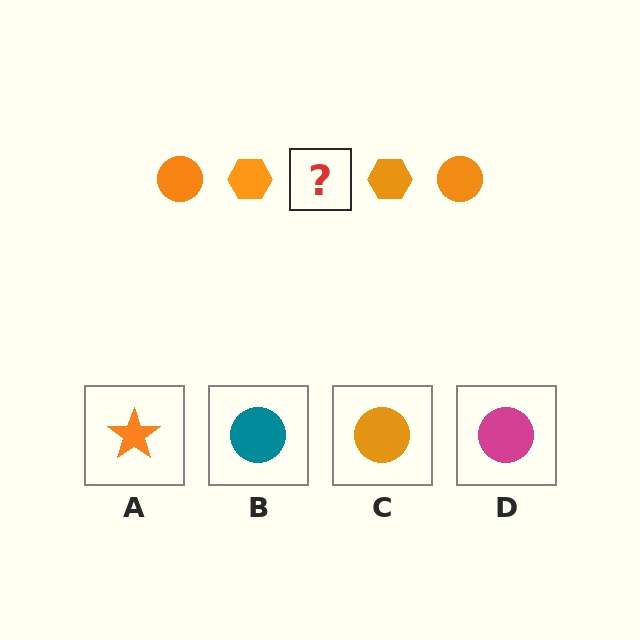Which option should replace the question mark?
Option C.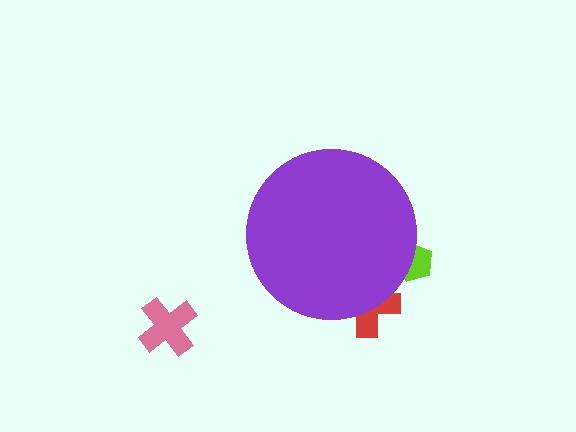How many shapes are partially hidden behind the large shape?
2 shapes are partially hidden.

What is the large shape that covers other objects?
A purple circle.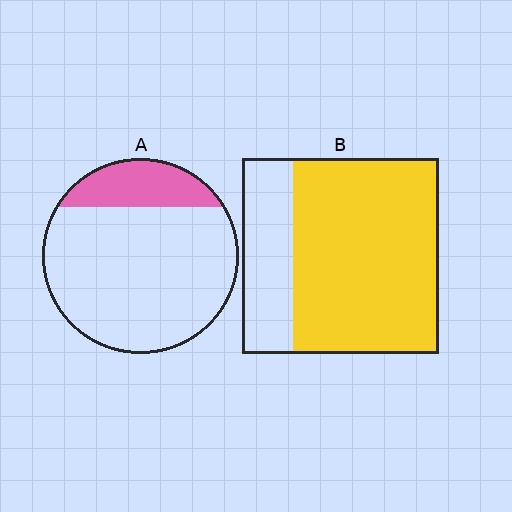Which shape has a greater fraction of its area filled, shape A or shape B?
Shape B.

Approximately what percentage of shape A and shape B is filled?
A is approximately 20% and B is approximately 75%.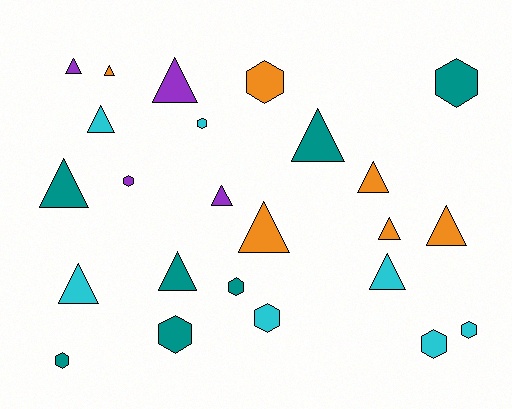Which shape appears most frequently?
Triangle, with 14 objects.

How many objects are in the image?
There are 24 objects.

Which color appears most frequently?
Cyan, with 7 objects.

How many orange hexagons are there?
There is 1 orange hexagon.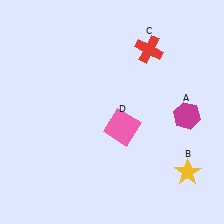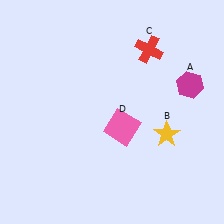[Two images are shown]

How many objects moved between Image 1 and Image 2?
2 objects moved between the two images.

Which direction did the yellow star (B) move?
The yellow star (B) moved up.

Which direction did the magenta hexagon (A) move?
The magenta hexagon (A) moved up.